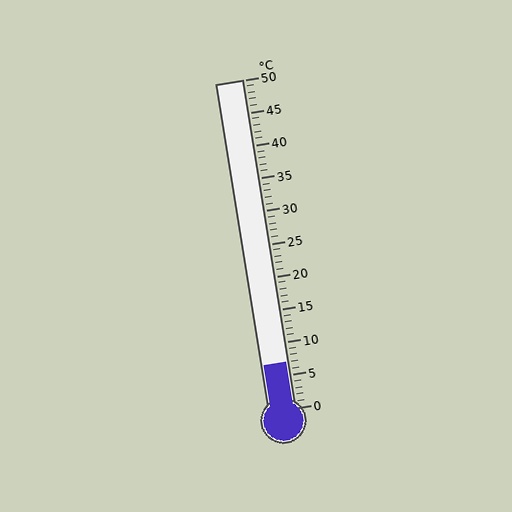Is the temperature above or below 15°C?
The temperature is below 15°C.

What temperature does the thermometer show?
The thermometer shows approximately 7°C.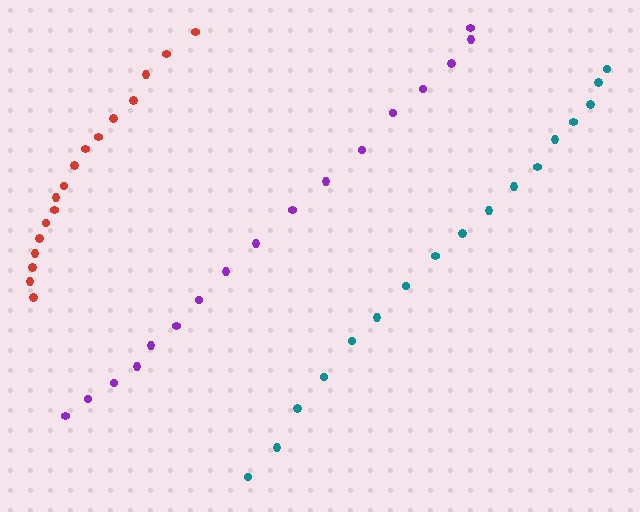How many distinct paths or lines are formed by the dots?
There are 3 distinct paths.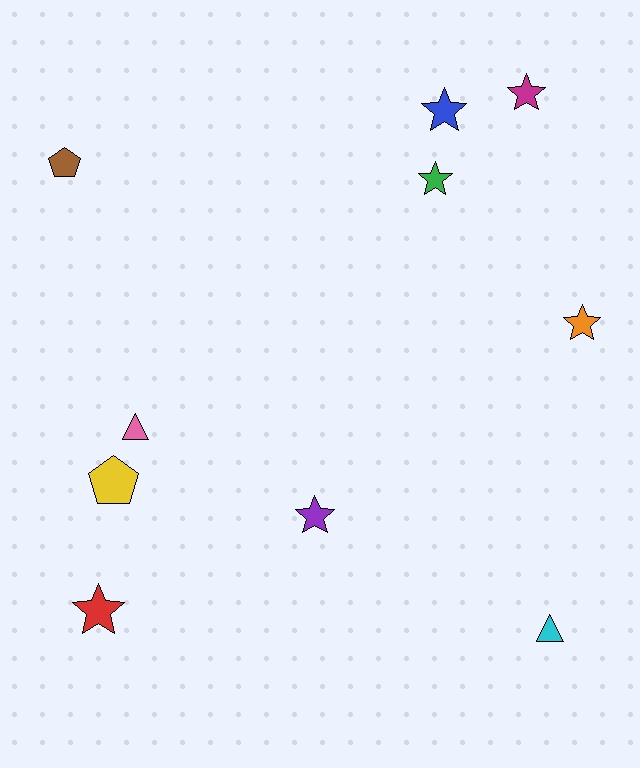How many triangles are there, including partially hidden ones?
There are 2 triangles.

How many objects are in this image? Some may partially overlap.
There are 10 objects.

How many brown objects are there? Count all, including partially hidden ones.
There is 1 brown object.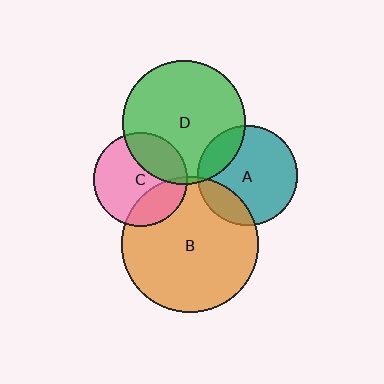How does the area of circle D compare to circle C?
Approximately 1.7 times.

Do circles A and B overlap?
Yes.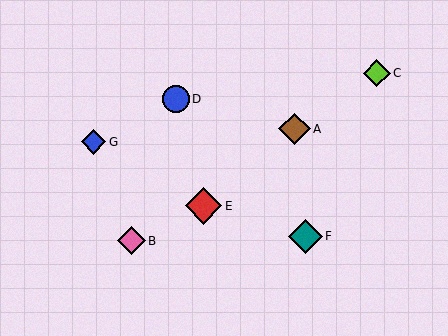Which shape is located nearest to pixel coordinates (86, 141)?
The blue diamond (labeled G) at (94, 142) is nearest to that location.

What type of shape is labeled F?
Shape F is a teal diamond.